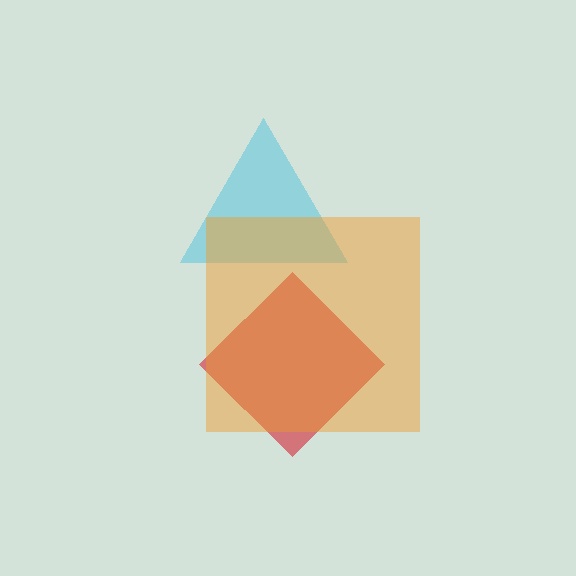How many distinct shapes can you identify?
There are 3 distinct shapes: a cyan triangle, a red diamond, an orange square.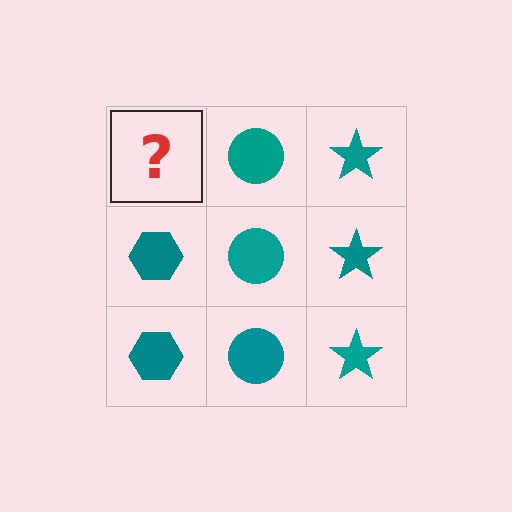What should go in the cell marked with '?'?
The missing cell should contain a teal hexagon.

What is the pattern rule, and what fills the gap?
The rule is that each column has a consistent shape. The gap should be filled with a teal hexagon.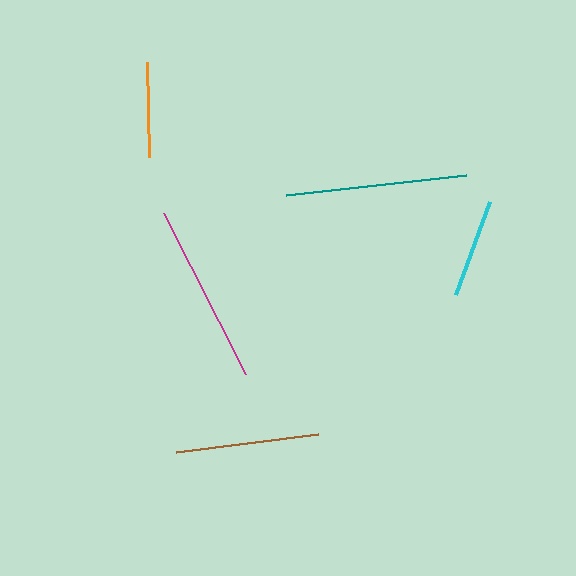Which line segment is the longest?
The magenta line is the longest at approximately 181 pixels.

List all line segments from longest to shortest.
From longest to shortest: magenta, teal, brown, cyan, orange.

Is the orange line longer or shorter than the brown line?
The brown line is longer than the orange line.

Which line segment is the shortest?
The orange line is the shortest at approximately 95 pixels.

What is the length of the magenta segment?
The magenta segment is approximately 181 pixels long.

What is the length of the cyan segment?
The cyan segment is approximately 99 pixels long.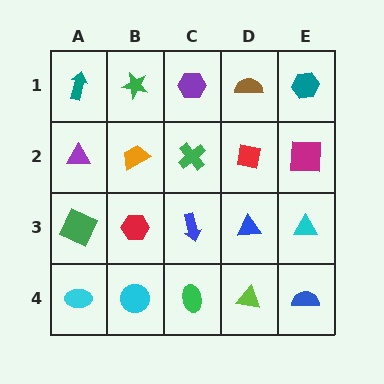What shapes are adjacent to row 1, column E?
A magenta square (row 2, column E), a brown semicircle (row 1, column D).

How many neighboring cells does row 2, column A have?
3.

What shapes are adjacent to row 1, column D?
A red square (row 2, column D), a purple hexagon (row 1, column C), a teal hexagon (row 1, column E).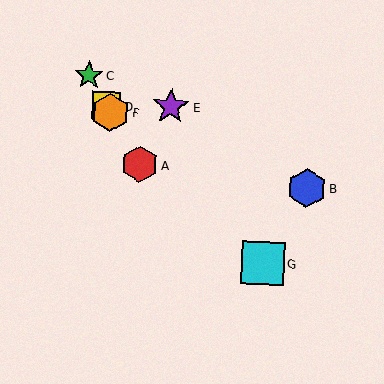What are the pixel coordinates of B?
Object B is at (307, 188).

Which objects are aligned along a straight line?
Objects A, C, D, F are aligned along a straight line.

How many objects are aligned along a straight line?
4 objects (A, C, D, F) are aligned along a straight line.